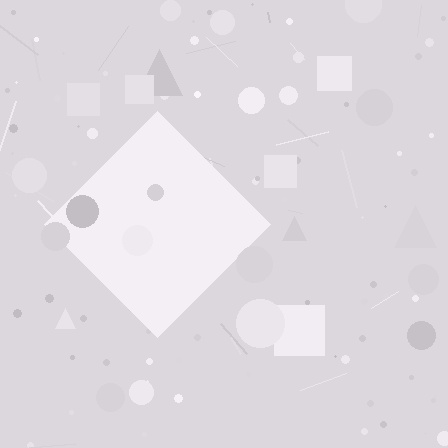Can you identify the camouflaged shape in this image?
The camouflaged shape is a diamond.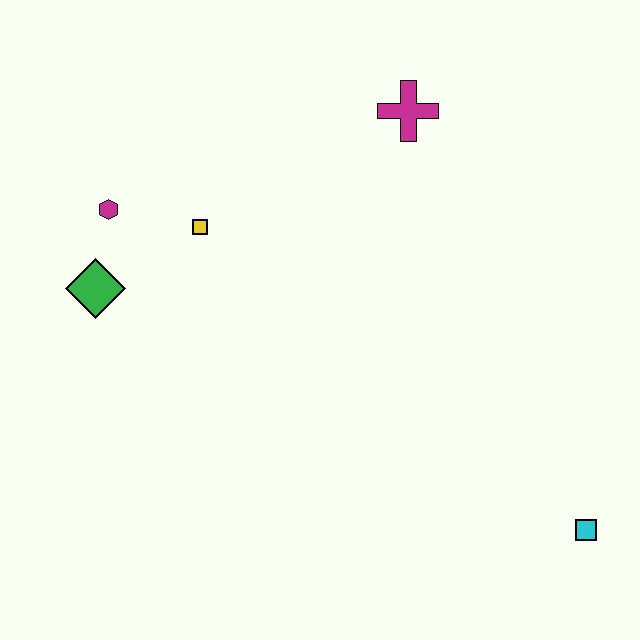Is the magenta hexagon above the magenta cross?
No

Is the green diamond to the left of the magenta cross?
Yes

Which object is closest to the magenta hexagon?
The green diamond is closest to the magenta hexagon.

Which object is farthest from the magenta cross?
The cyan square is farthest from the magenta cross.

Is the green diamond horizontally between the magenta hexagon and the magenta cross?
No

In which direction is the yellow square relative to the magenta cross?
The yellow square is to the left of the magenta cross.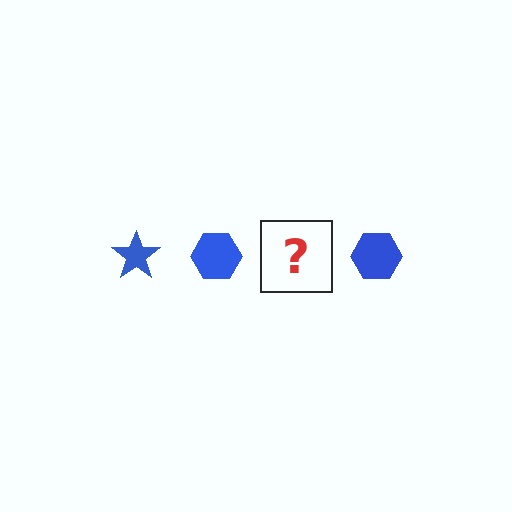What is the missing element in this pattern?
The missing element is a blue star.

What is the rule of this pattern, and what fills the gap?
The rule is that the pattern cycles through star, hexagon shapes in blue. The gap should be filled with a blue star.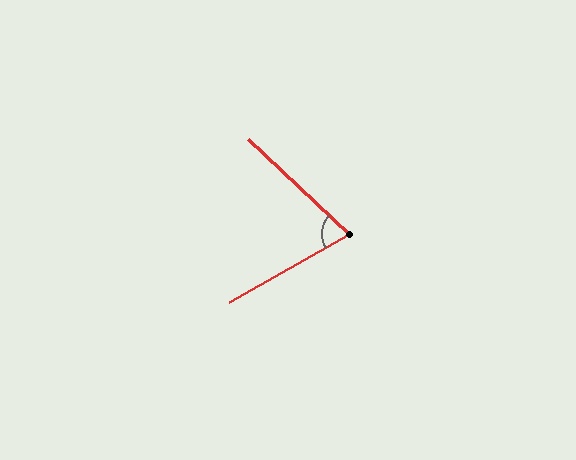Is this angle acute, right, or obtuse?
It is acute.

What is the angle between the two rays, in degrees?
Approximately 73 degrees.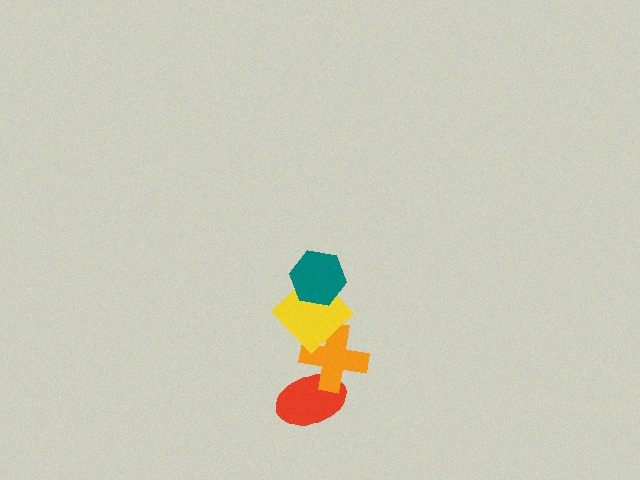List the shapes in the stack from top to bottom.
From top to bottom: the teal hexagon, the yellow diamond, the orange cross, the red ellipse.